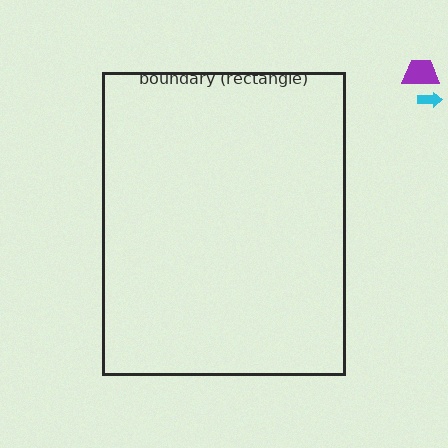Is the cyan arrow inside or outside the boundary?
Outside.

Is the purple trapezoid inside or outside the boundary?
Outside.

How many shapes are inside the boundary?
0 inside, 2 outside.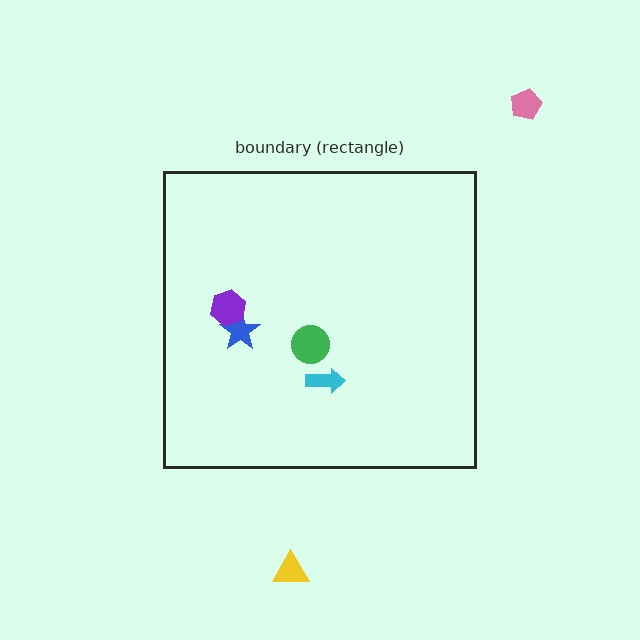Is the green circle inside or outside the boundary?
Inside.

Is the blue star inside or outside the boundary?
Inside.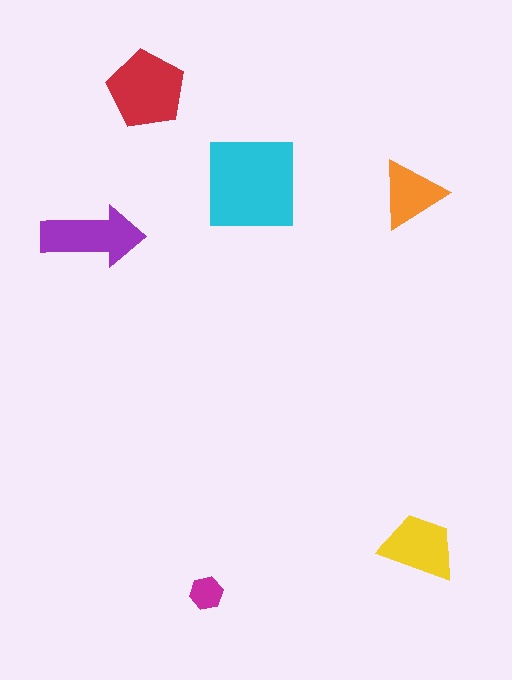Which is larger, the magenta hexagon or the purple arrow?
The purple arrow.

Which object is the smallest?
The magenta hexagon.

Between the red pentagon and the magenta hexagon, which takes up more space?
The red pentagon.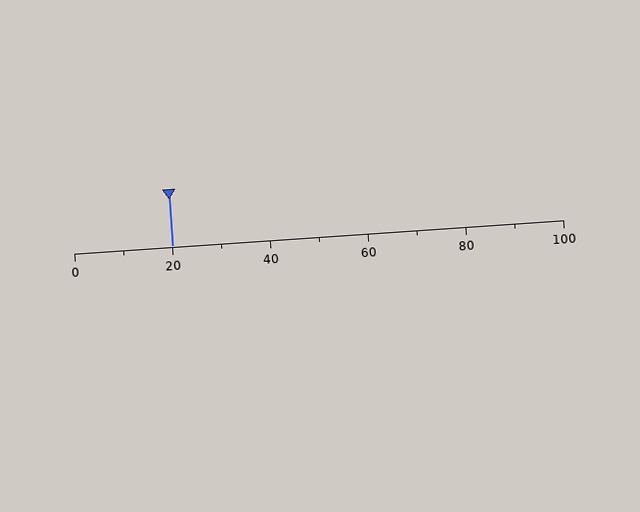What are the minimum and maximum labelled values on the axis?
The axis runs from 0 to 100.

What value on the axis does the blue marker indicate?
The marker indicates approximately 20.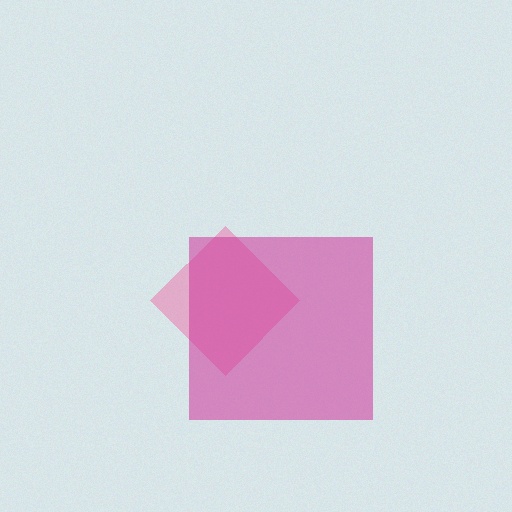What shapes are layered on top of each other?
The layered shapes are: a pink diamond, a magenta square.